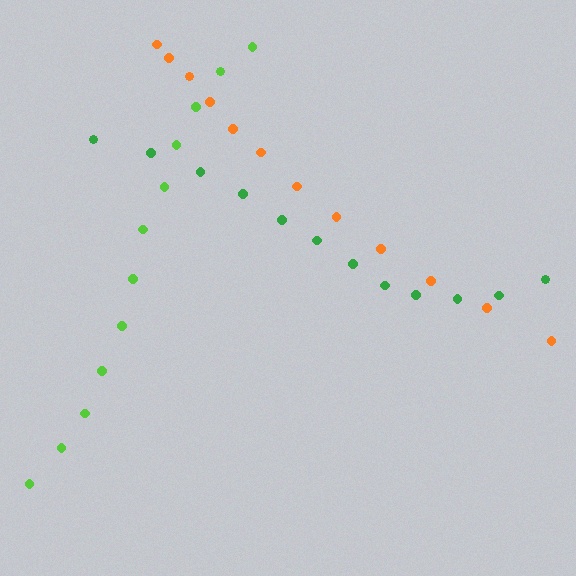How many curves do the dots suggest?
There are 3 distinct paths.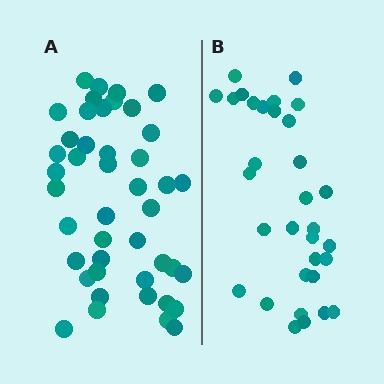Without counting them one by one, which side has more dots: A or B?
Region A (the left region) has more dots.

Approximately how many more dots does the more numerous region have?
Region A has roughly 12 or so more dots than region B.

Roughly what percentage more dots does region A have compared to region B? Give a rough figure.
About 40% more.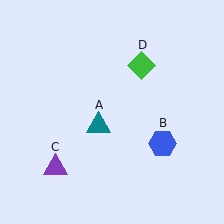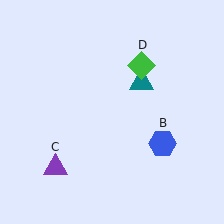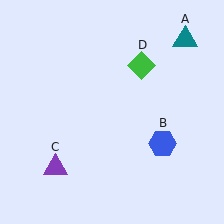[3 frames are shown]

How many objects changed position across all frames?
1 object changed position: teal triangle (object A).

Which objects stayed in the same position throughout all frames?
Blue hexagon (object B) and purple triangle (object C) and green diamond (object D) remained stationary.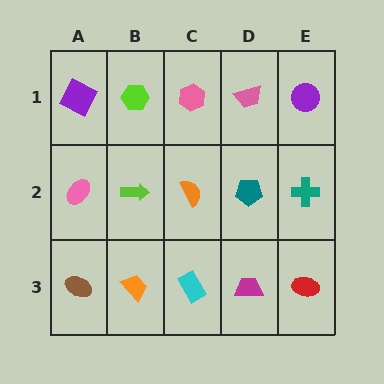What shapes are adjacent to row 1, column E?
A teal cross (row 2, column E), a pink trapezoid (row 1, column D).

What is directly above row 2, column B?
A lime hexagon.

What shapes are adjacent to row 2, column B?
A lime hexagon (row 1, column B), an orange trapezoid (row 3, column B), a pink ellipse (row 2, column A), an orange semicircle (row 2, column C).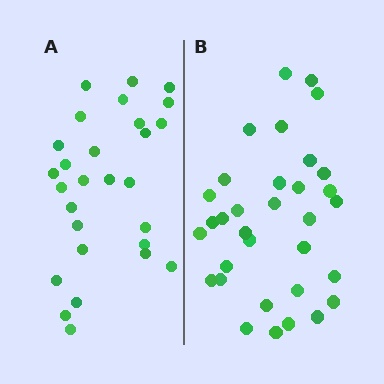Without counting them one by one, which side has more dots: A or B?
Region B (the right region) has more dots.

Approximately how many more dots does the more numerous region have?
Region B has about 5 more dots than region A.